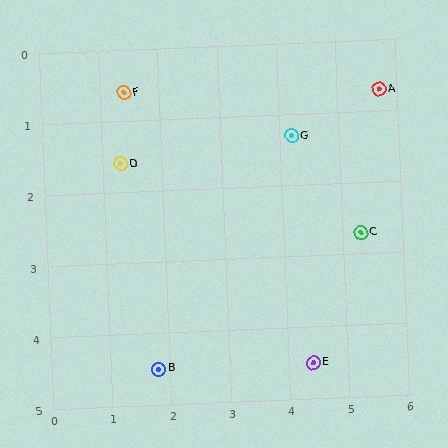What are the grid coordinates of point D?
Point D is at approximately (1.3, 1.6).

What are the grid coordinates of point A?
Point A is at approximately (5.7, 0.7).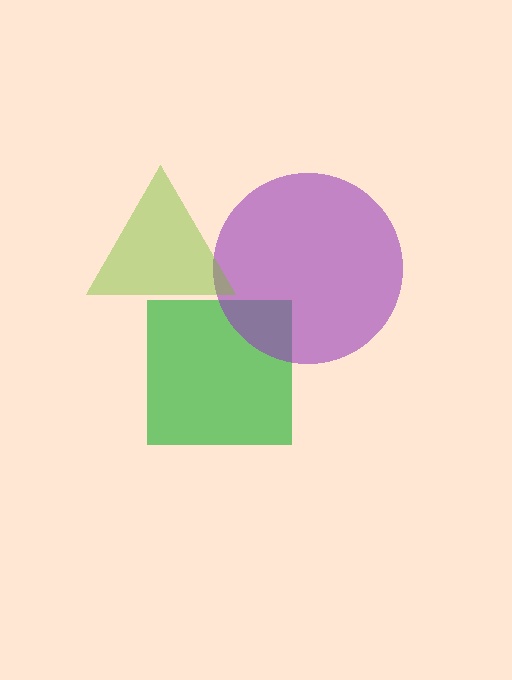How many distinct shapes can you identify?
There are 3 distinct shapes: a green square, a purple circle, a lime triangle.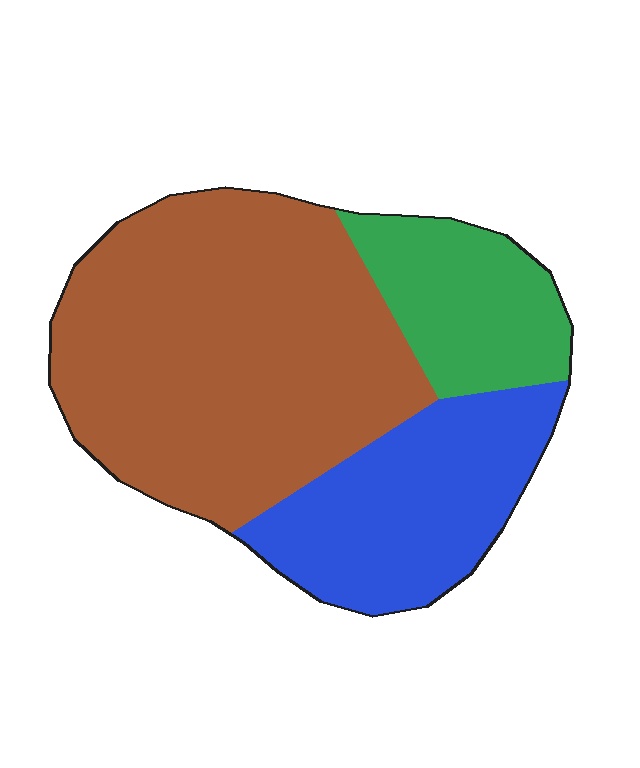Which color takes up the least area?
Green, at roughly 15%.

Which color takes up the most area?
Brown, at roughly 55%.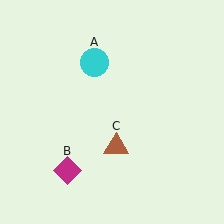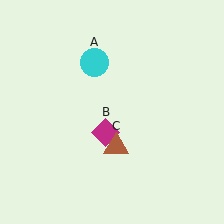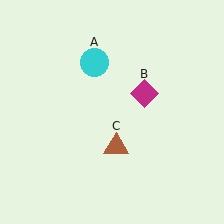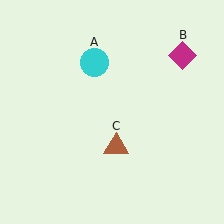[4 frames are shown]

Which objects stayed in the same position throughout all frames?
Cyan circle (object A) and brown triangle (object C) remained stationary.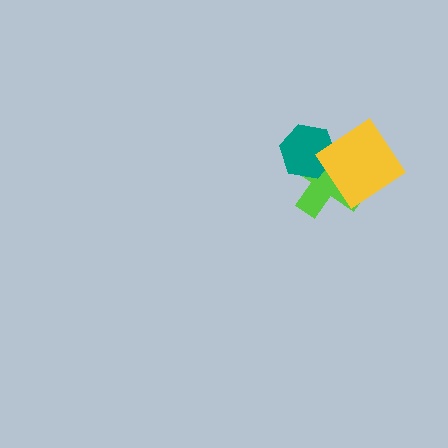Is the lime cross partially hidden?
Yes, it is partially covered by another shape.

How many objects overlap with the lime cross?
2 objects overlap with the lime cross.